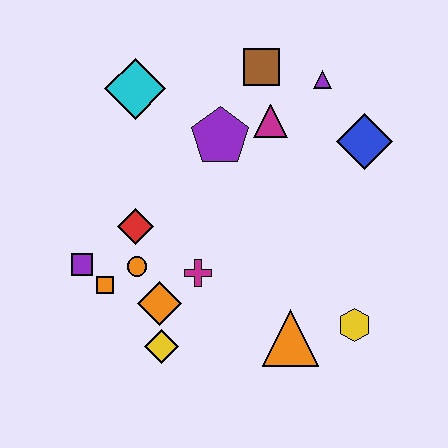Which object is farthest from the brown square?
The yellow diamond is farthest from the brown square.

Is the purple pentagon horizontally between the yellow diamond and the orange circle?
No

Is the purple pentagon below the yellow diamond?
No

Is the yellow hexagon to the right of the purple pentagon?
Yes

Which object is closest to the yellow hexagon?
The orange triangle is closest to the yellow hexagon.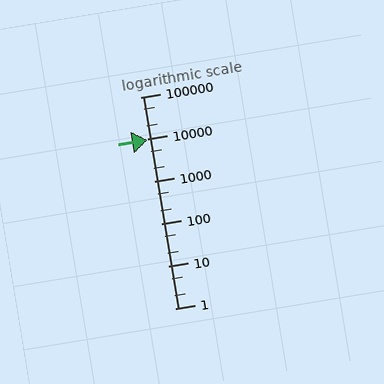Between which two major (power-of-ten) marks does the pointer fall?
The pointer is between 1000 and 10000.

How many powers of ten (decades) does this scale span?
The scale spans 5 decades, from 1 to 100000.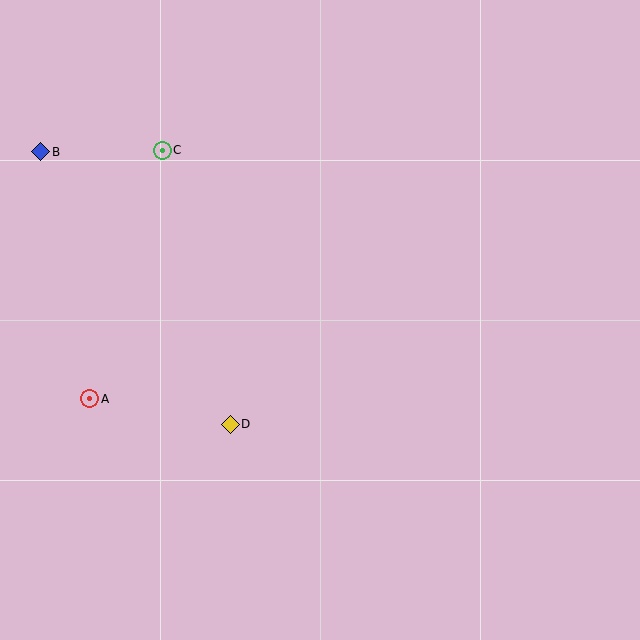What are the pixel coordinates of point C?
Point C is at (162, 150).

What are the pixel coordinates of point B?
Point B is at (41, 152).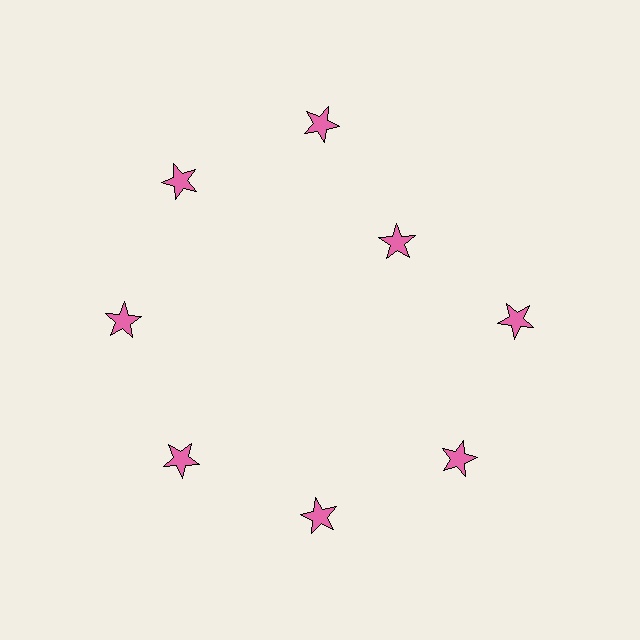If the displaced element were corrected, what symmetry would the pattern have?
It would have 8-fold rotational symmetry — the pattern would map onto itself every 45 degrees.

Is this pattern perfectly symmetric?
No. The 8 pink stars are arranged in a ring, but one element near the 2 o'clock position is pulled inward toward the center, breaking the 8-fold rotational symmetry.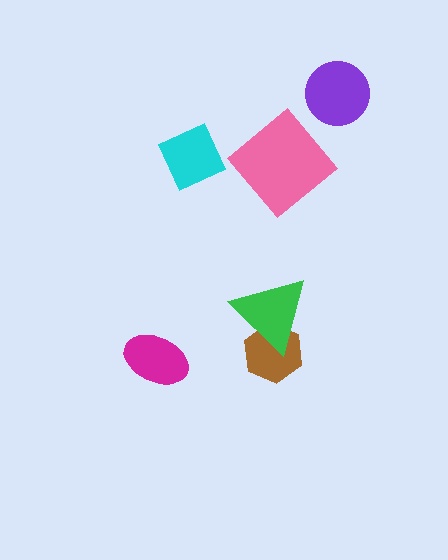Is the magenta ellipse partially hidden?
No, no other shape covers it.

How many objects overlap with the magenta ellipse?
0 objects overlap with the magenta ellipse.